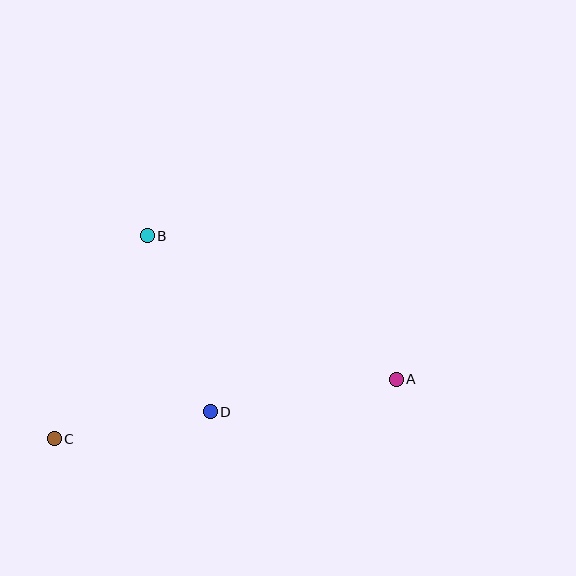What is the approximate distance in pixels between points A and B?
The distance between A and B is approximately 287 pixels.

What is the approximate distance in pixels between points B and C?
The distance between B and C is approximately 223 pixels.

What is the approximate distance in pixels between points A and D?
The distance between A and D is approximately 189 pixels.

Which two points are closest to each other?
Points C and D are closest to each other.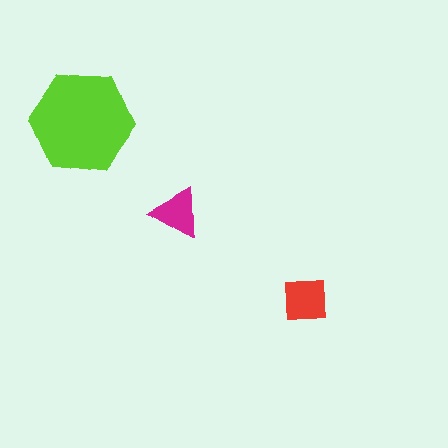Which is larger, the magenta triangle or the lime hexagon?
The lime hexagon.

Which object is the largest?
The lime hexagon.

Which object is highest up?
The lime hexagon is topmost.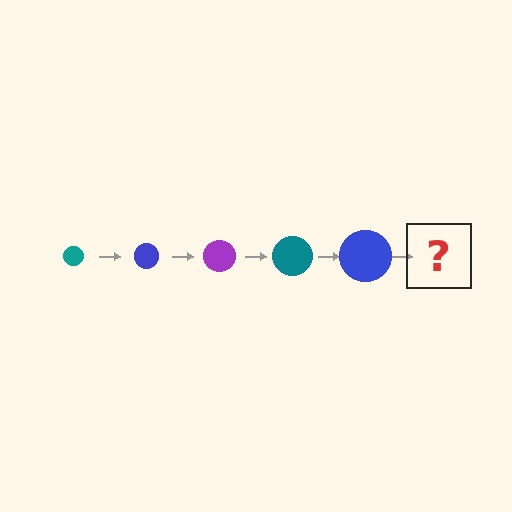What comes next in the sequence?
The next element should be a purple circle, larger than the previous one.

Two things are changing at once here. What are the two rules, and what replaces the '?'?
The two rules are that the circle grows larger each step and the color cycles through teal, blue, and purple. The '?' should be a purple circle, larger than the previous one.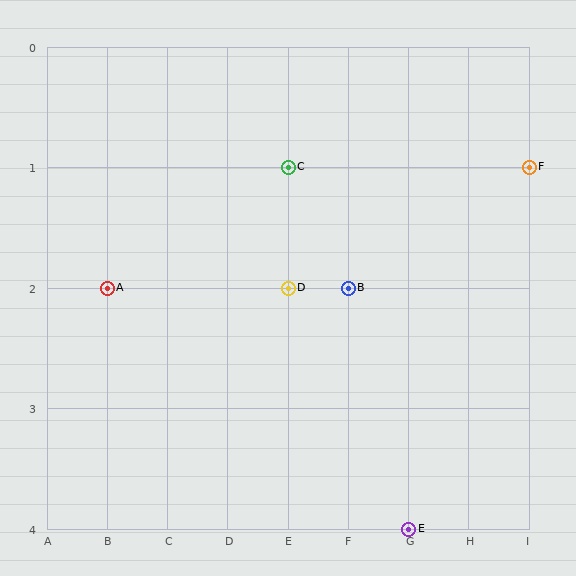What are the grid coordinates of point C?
Point C is at grid coordinates (E, 1).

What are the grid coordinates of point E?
Point E is at grid coordinates (G, 4).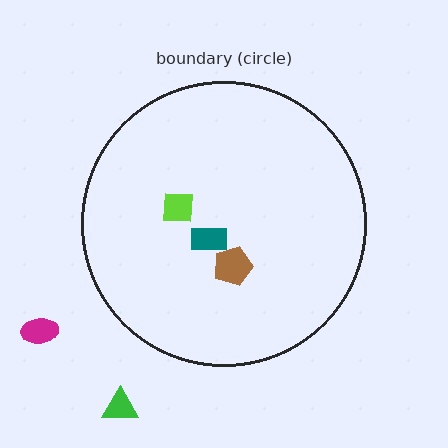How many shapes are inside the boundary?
3 inside, 2 outside.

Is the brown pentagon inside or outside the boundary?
Inside.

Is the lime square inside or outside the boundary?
Inside.